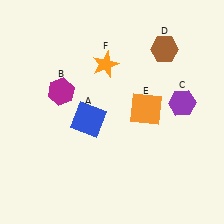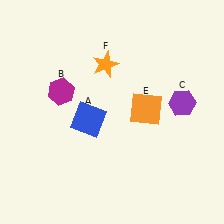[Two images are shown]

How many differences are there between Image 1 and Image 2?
There is 1 difference between the two images.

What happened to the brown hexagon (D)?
The brown hexagon (D) was removed in Image 2. It was in the top-right area of Image 1.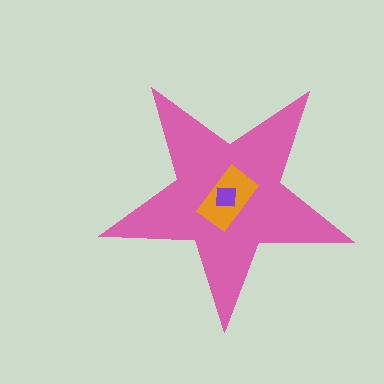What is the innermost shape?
The purple square.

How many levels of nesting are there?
3.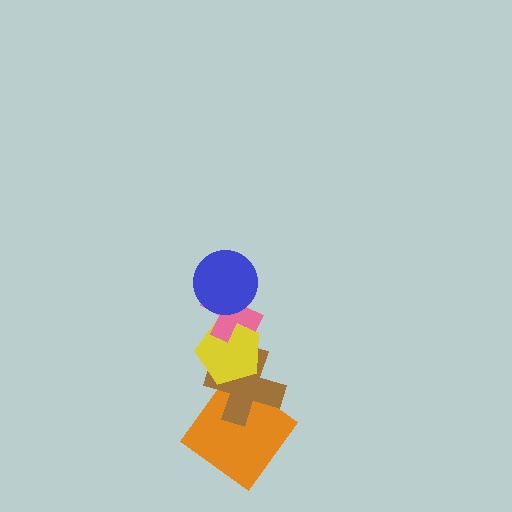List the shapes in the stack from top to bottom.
From top to bottom: the blue circle, the pink cross, the yellow pentagon, the brown cross, the orange diamond.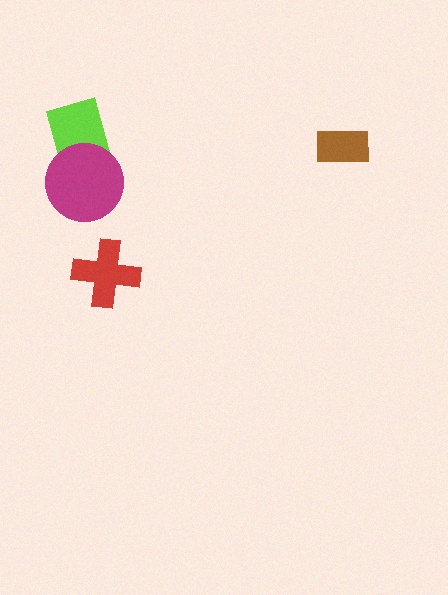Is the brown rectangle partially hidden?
No, no other shape covers it.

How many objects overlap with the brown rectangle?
0 objects overlap with the brown rectangle.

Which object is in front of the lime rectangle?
The magenta circle is in front of the lime rectangle.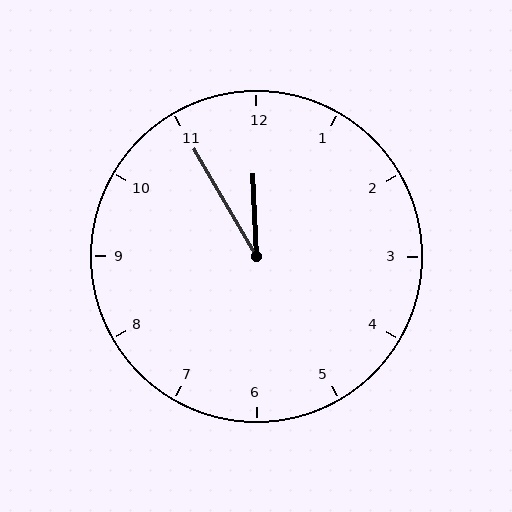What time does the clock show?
11:55.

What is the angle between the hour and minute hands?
Approximately 28 degrees.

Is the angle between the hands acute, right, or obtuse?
It is acute.